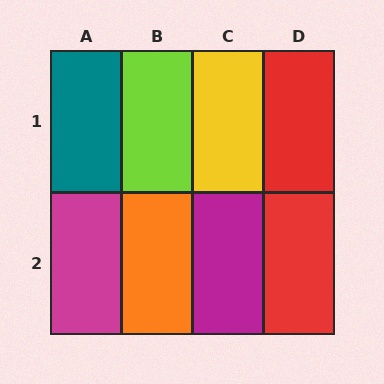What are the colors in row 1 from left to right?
Teal, lime, yellow, red.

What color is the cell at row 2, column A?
Magenta.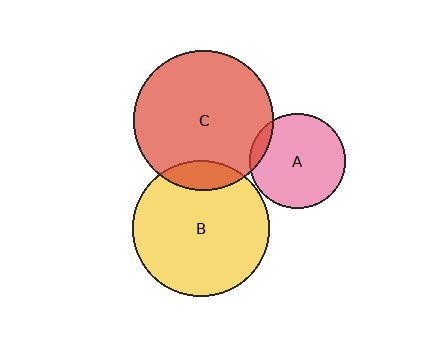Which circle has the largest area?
Circle C (red).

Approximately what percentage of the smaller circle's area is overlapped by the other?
Approximately 10%.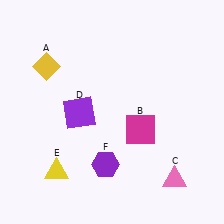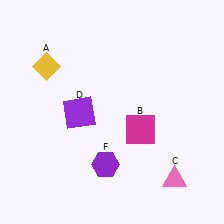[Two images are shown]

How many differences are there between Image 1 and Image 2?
There is 1 difference between the two images.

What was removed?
The yellow triangle (E) was removed in Image 2.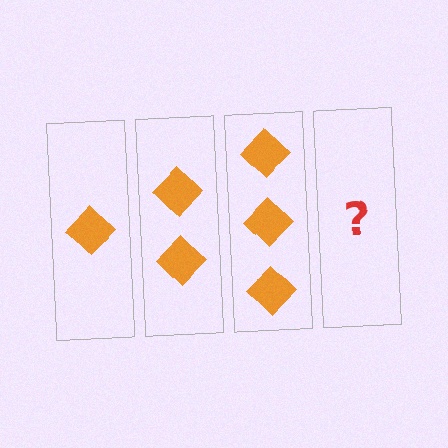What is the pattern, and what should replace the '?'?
The pattern is that each step adds one more diamond. The '?' should be 4 diamonds.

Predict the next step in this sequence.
The next step is 4 diamonds.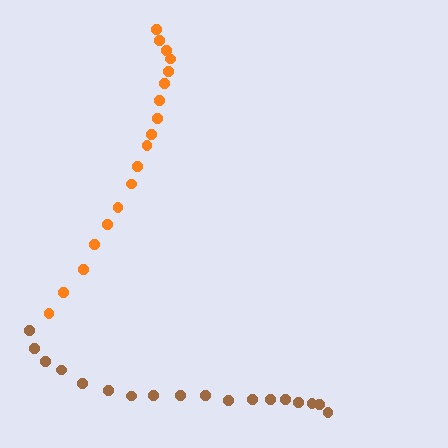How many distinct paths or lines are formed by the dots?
There are 2 distinct paths.